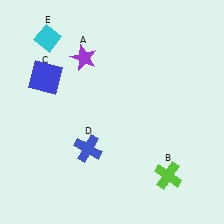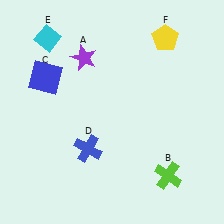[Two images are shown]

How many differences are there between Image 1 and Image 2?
There is 1 difference between the two images.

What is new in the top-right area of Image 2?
A yellow pentagon (F) was added in the top-right area of Image 2.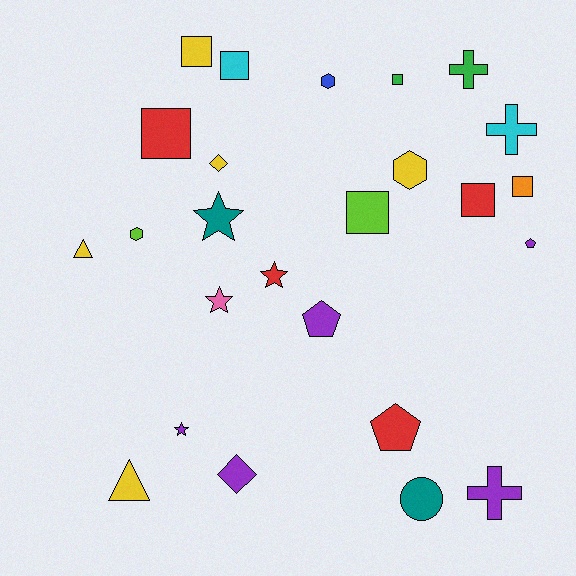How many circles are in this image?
There is 1 circle.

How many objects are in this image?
There are 25 objects.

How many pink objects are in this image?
There is 1 pink object.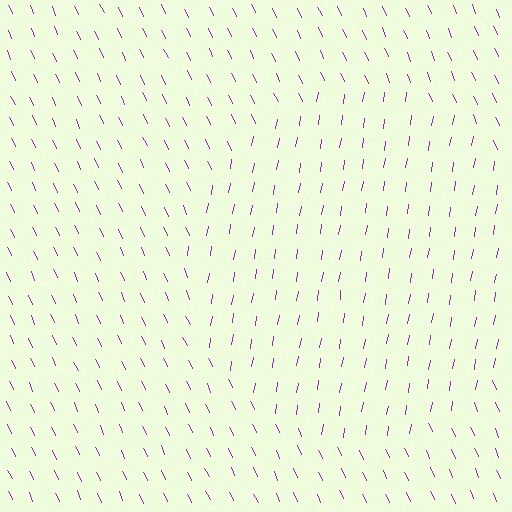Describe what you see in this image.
The image is filled with small purple line segments. A circle region in the image has lines oriented differently from the surrounding lines, creating a visible texture boundary.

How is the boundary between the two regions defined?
The boundary is defined purely by a change in line orientation (approximately 34 degrees difference). All lines are the same color and thickness.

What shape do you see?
I see a circle.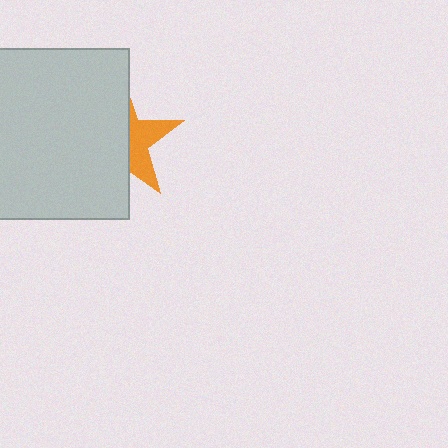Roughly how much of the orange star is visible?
A small part of it is visible (roughly 38%).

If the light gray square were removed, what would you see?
You would see the complete orange star.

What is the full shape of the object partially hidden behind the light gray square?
The partially hidden object is an orange star.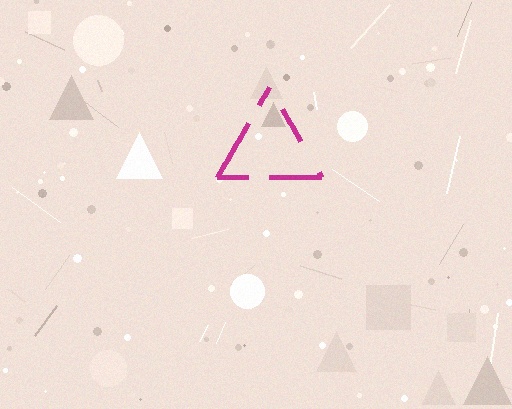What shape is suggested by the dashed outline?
The dashed outline suggests a triangle.